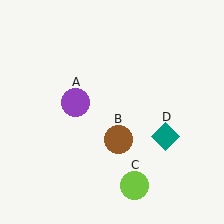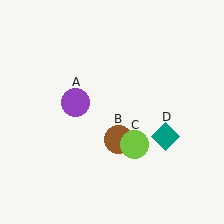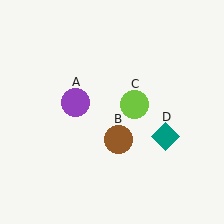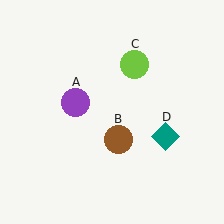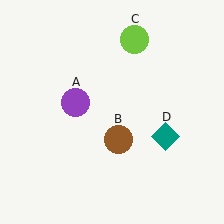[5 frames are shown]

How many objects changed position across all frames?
1 object changed position: lime circle (object C).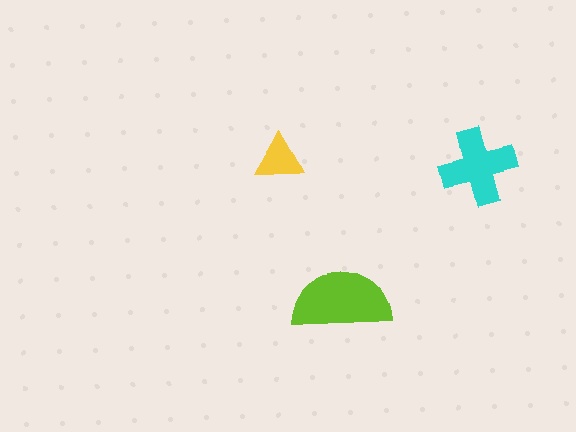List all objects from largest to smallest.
The lime semicircle, the cyan cross, the yellow triangle.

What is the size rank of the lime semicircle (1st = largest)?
1st.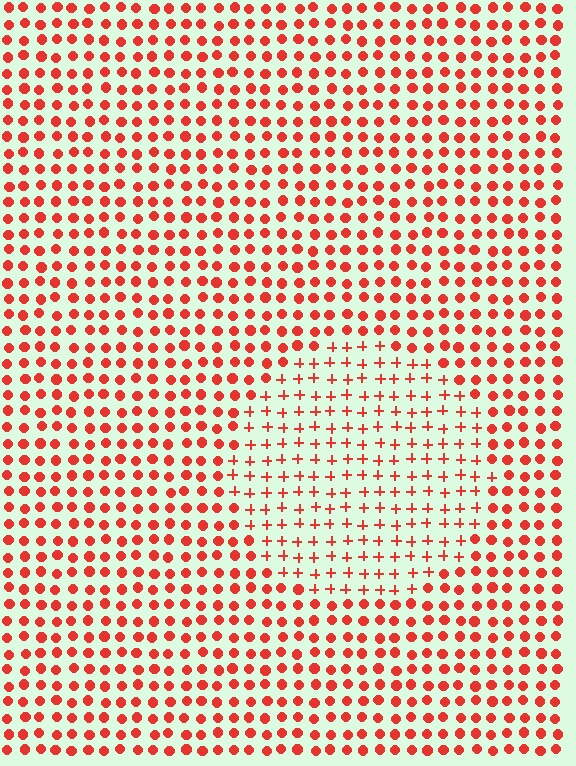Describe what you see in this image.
The image is filled with small red elements arranged in a uniform grid. A circle-shaped region contains plus signs, while the surrounding area contains circles. The boundary is defined purely by the change in element shape.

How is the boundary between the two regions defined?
The boundary is defined by a change in element shape: plus signs inside vs. circles outside. All elements share the same color and spacing.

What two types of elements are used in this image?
The image uses plus signs inside the circle region and circles outside it.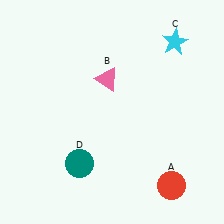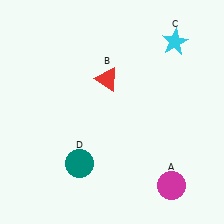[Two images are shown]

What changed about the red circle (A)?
In Image 1, A is red. In Image 2, it changed to magenta.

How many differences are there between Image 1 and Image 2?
There are 2 differences between the two images.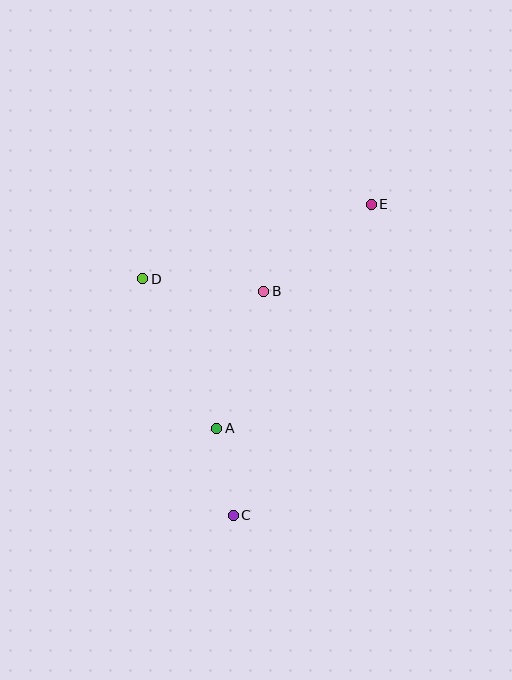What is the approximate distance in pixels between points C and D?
The distance between C and D is approximately 253 pixels.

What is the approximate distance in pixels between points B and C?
The distance between B and C is approximately 226 pixels.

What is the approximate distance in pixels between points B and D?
The distance between B and D is approximately 121 pixels.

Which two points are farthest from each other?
Points C and E are farthest from each other.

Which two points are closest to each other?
Points A and C are closest to each other.